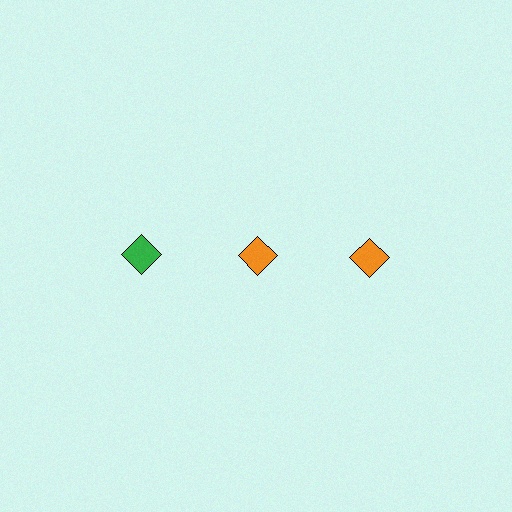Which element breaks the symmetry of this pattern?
The green diamond in the top row, leftmost column breaks the symmetry. All other shapes are orange diamonds.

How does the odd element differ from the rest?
It has a different color: green instead of orange.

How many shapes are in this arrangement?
There are 3 shapes arranged in a grid pattern.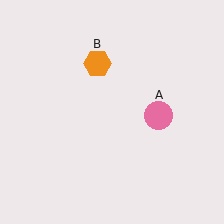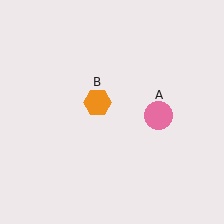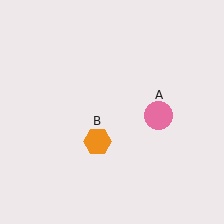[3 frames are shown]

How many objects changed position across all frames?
1 object changed position: orange hexagon (object B).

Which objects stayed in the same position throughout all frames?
Pink circle (object A) remained stationary.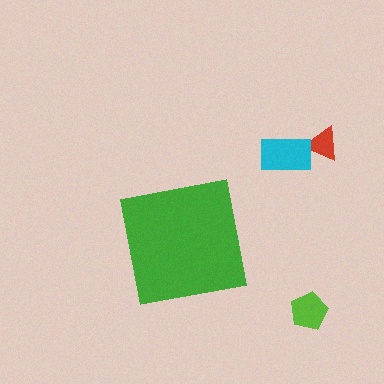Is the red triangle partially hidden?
No, the red triangle is fully visible.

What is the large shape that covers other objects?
A green square.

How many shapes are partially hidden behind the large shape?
0 shapes are partially hidden.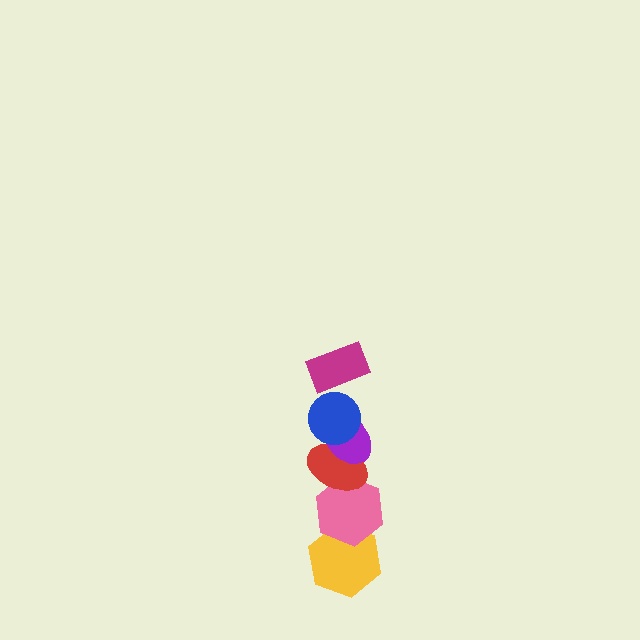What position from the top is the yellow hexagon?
The yellow hexagon is 6th from the top.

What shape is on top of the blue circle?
The magenta rectangle is on top of the blue circle.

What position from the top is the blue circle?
The blue circle is 2nd from the top.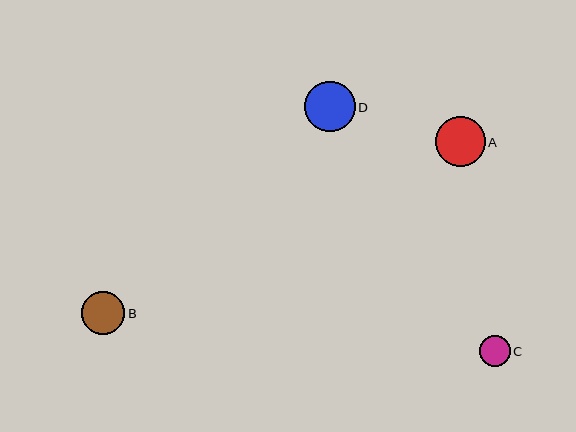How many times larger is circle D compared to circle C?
Circle D is approximately 1.6 times the size of circle C.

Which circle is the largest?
Circle D is the largest with a size of approximately 51 pixels.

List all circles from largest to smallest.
From largest to smallest: D, A, B, C.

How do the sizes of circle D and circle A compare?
Circle D and circle A are approximately the same size.